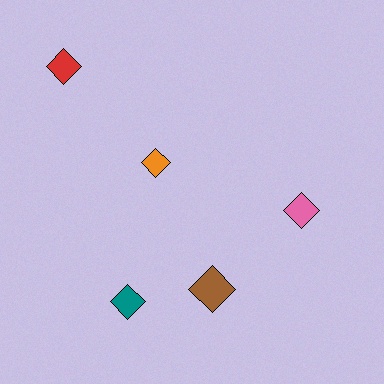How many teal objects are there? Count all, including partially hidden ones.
There is 1 teal object.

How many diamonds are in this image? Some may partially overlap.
There are 5 diamonds.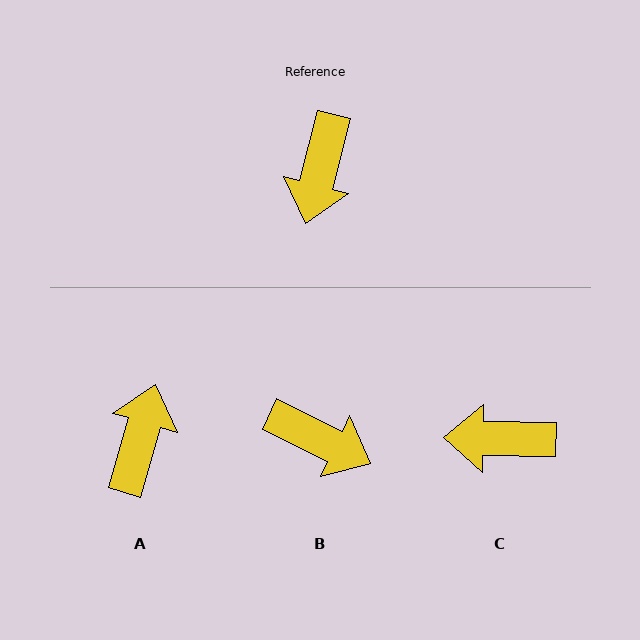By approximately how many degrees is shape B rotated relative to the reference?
Approximately 78 degrees counter-clockwise.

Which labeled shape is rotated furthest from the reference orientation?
A, about 178 degrees away.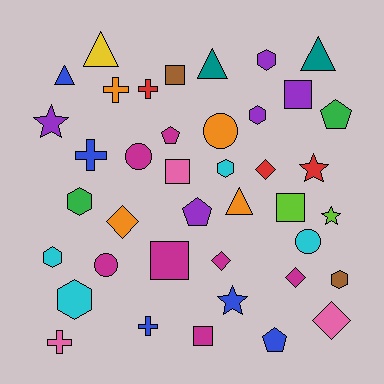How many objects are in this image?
There are 40 objects.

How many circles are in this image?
There are 4 circles.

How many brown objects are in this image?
There are 2 brown objects.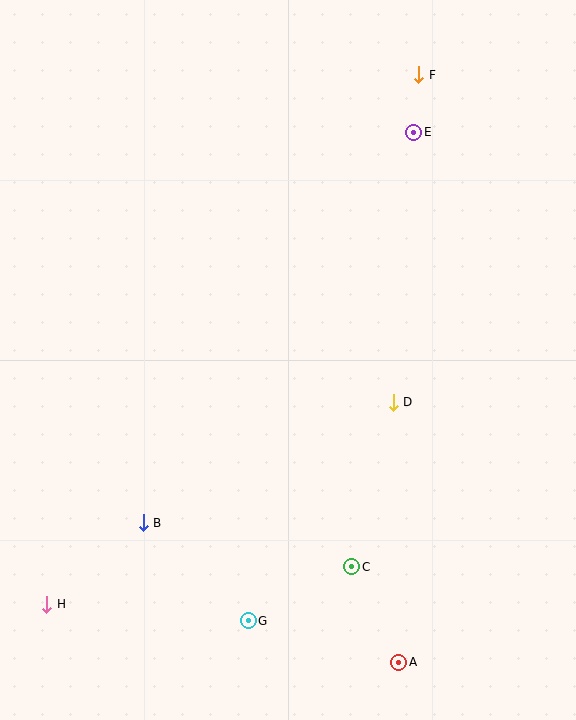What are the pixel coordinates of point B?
Point B is at (143, 523).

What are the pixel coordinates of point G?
Point G is at (248, 621).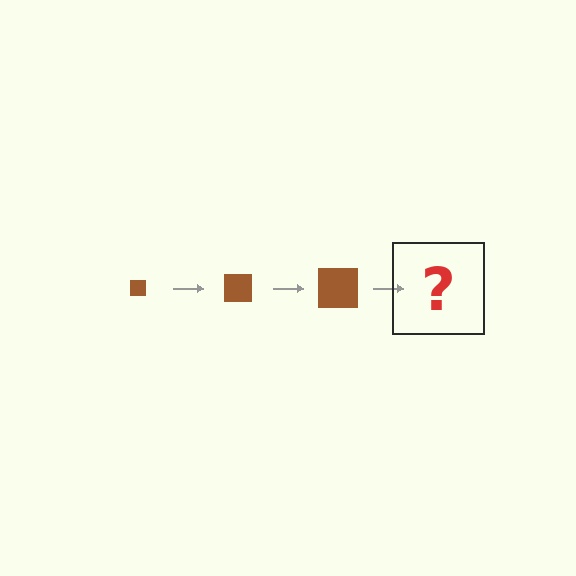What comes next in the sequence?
The next element should be a brown square, larger than the previous one.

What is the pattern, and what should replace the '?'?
The pattern is that the square gets progressively larger each step. The '?' should be a brown square, larger than the previous one.